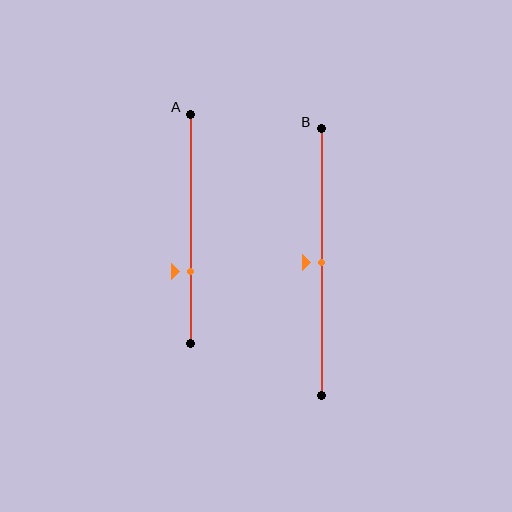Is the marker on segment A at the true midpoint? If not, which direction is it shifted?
No, the marker on segment A is shifted downward by about 18% of the segment length.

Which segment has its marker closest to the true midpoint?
Segment B has its marker closest to the true midpoint.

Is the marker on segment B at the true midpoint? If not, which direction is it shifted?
Yes, the marker on segment B is at the true midpoint.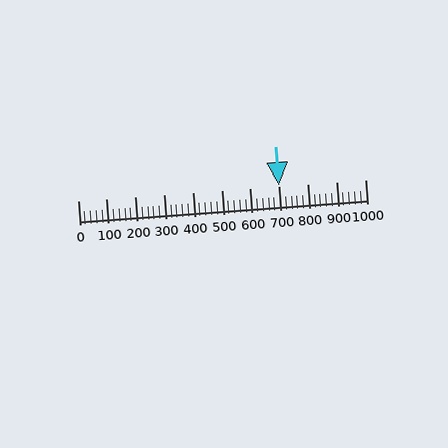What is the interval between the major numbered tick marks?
The major tick marks are spaced 100 units apart.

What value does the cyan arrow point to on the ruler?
The cyan arrow points to approximately 700.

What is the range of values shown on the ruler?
The ruler shows values from 0 to 1000.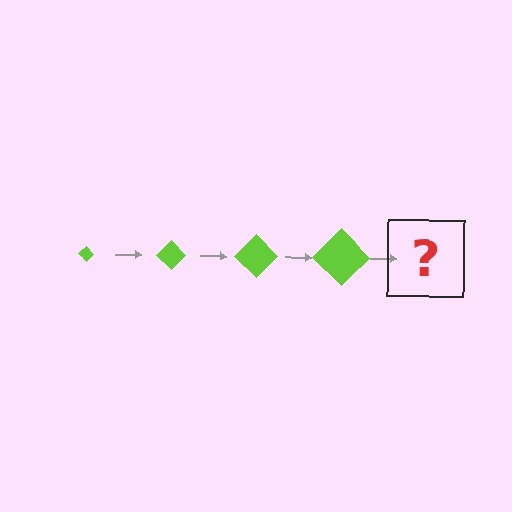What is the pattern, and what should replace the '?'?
The pattern is that the diamond gets progressively larger each step. The '?' should be a lime diamond, larger than the previous one.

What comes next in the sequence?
The next element should be a lime diamond, larger than the previous one.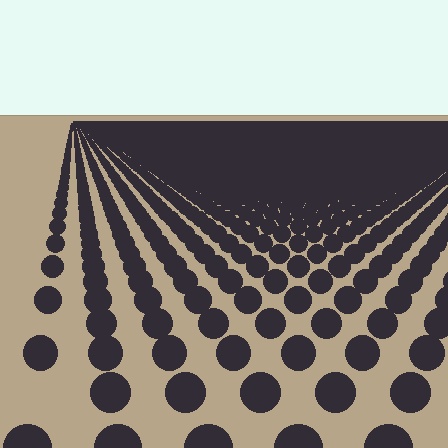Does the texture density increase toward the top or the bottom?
Density increases toward the top.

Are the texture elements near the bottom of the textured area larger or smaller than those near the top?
Larger. Near the bottom, elements are closer to the viewer and appear at a bigger on-screen size.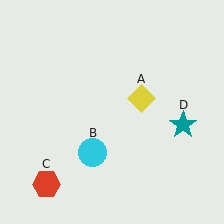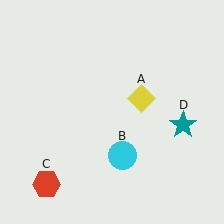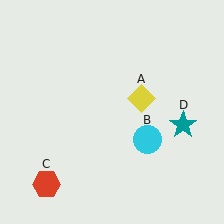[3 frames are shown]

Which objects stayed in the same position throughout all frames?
Yellow diamond (object A) and red hexagon (object C) and teal star (object D) remained stationary.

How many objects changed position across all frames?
1 object changed position: cyan circle (object B).